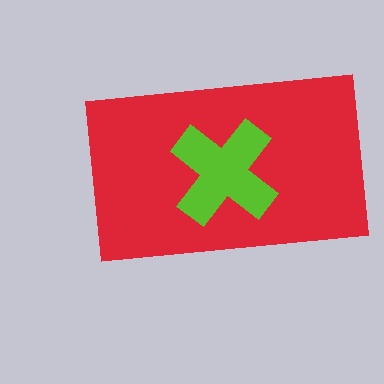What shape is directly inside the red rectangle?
The lime cross.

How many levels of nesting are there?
2.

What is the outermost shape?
The red rectangle.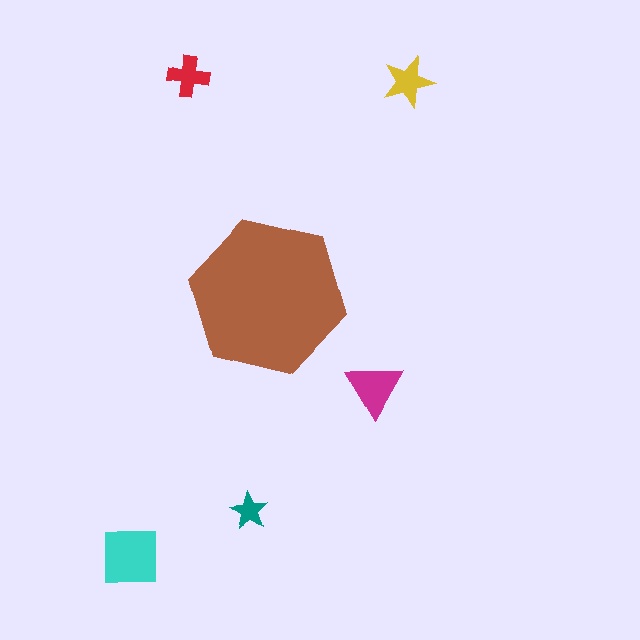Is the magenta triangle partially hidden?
No, the magenta triangle is fully visible.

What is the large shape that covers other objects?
A brown hexagon.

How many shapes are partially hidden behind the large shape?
0 shapes are partially hidden.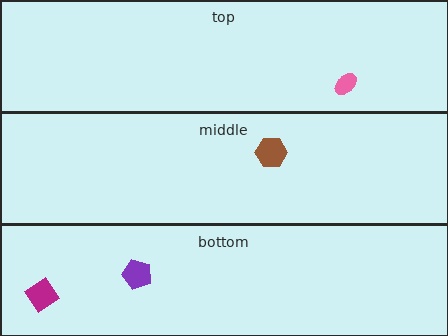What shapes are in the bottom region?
The purple pentagon, the magenta diamond.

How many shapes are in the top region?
1.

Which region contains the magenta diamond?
The bottom region.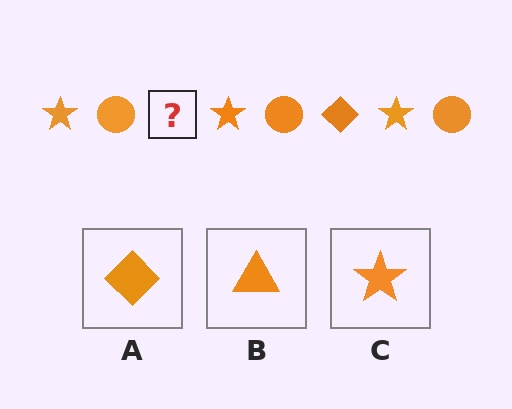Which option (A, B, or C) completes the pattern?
A.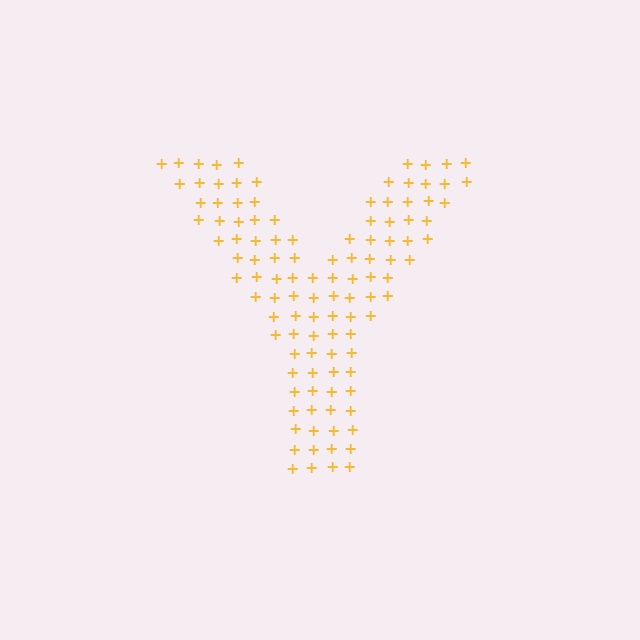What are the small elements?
The small elements are plus signs.